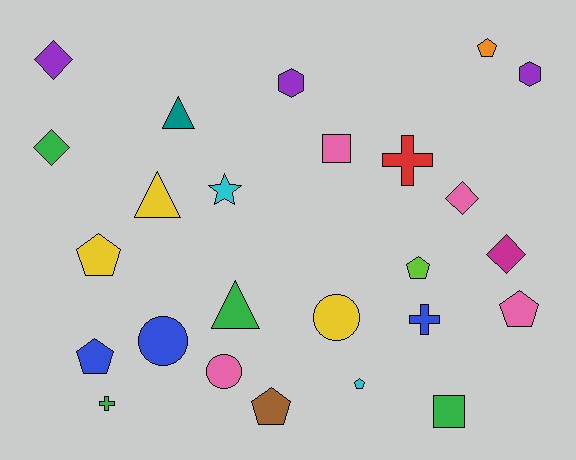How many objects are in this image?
There are 25 objects.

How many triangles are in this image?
There are 3 triangles.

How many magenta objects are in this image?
There is 1 magenta object.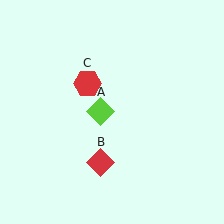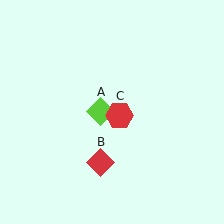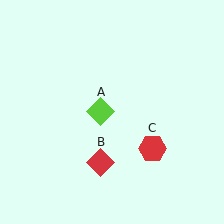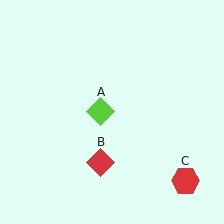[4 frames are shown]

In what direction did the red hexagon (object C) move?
The red hexagon (object C) moved down and to the right.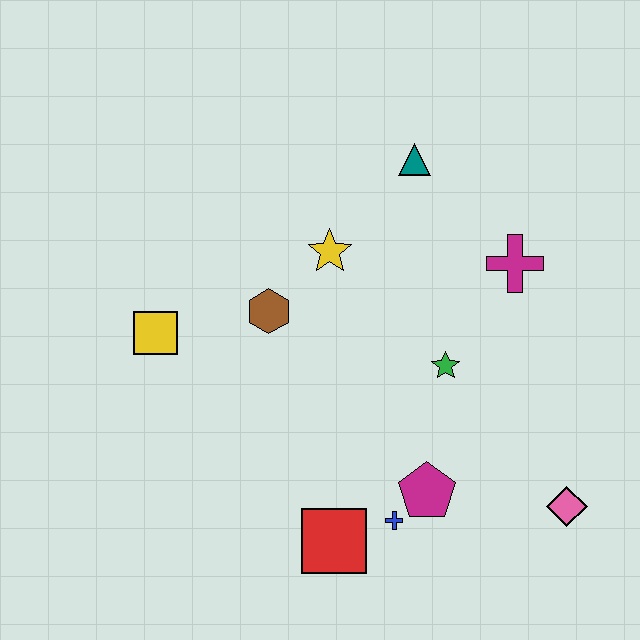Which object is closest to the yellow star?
The brown hexagon is closest to the yellow star.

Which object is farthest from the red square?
The teal triangle is farthest from the red square.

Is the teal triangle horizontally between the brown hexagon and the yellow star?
No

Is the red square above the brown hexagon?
No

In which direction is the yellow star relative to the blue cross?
The yellow star is above the blue cross.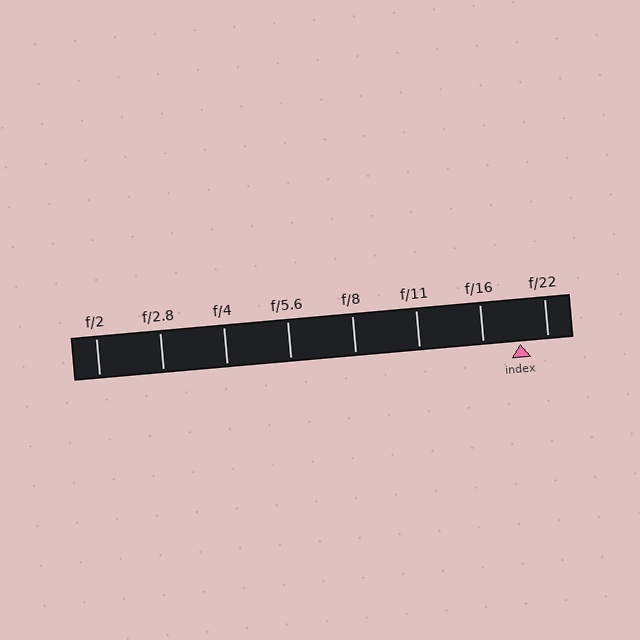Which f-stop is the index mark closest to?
The index mark is closest to f/22.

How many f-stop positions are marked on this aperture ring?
There are 8 f-stop positions marked.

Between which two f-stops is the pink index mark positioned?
The index mark is between f/16 and f/22.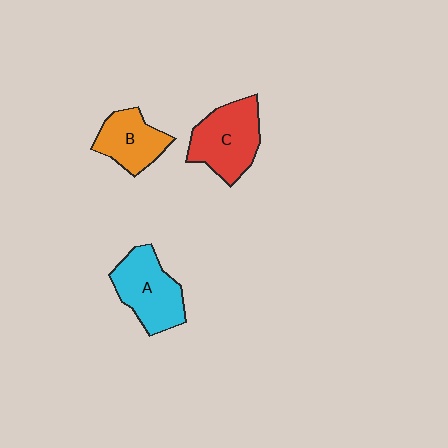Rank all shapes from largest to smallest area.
From largest to smallest: C (red), A (cyan), B (orange).